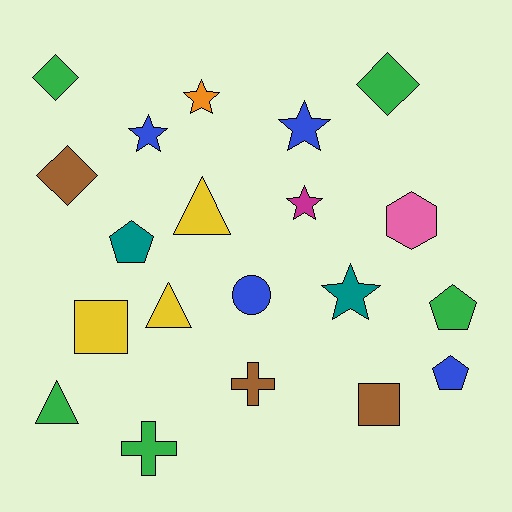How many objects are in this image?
There are 20 objects.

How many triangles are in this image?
There are 3 triangles.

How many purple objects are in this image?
There are no purple objects.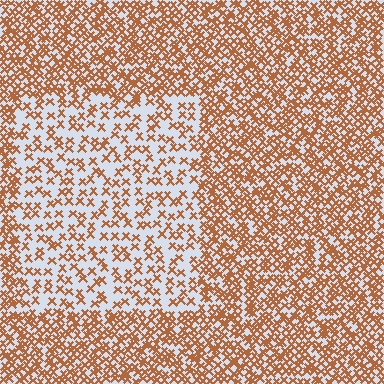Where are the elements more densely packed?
The elements are more densely packed outside the rectangle boundary.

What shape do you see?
I see a rectangle.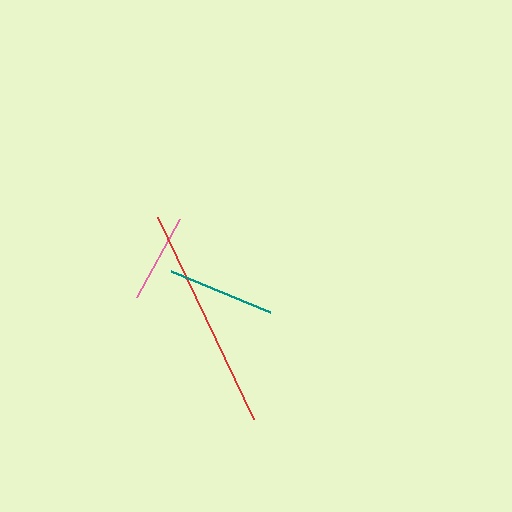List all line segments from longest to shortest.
From longest to shortest: red, teal, pink.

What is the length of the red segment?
The red segment is approximately 223 pixels long.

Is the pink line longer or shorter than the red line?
The red line is longer than the pink line.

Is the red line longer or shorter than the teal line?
The red line is longer than the teal line.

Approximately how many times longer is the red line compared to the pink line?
The red line is approximately 2.5 times the length of the pink line.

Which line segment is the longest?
The red line is the longest at approximately 223 pixels.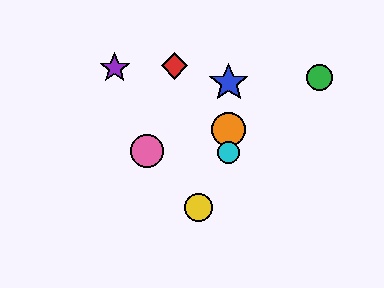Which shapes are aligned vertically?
The blue star, the orange circle, the cyan circle are aligned vertically.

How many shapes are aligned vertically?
3 shapes (the blue star, the orange circle, the cyan circle) are aligned vertically.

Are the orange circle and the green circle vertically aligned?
No, the orange circle is at x≈229 and the green circle is at x≈319.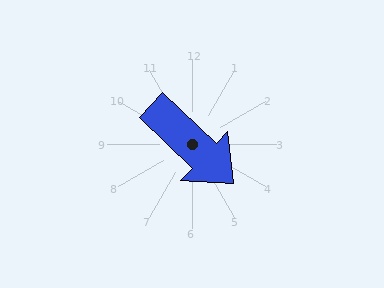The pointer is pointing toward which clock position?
Roughly 4 o'clock.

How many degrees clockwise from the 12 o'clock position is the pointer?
Approximately 134 degrees.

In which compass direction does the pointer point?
Southeast.